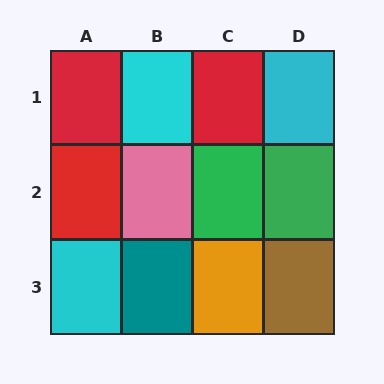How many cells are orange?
1 cell is orange.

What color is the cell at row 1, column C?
Red.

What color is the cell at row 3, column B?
Teal.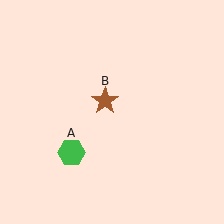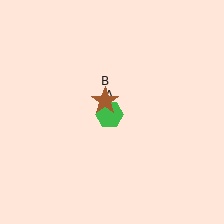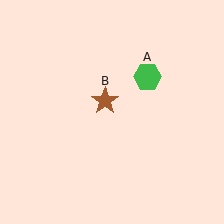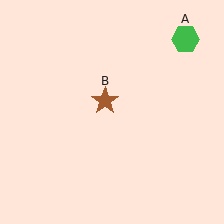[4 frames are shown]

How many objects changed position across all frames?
1 object changed position: green hexagon (object A).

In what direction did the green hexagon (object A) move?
The green hexagon (object A) moved up and to the right.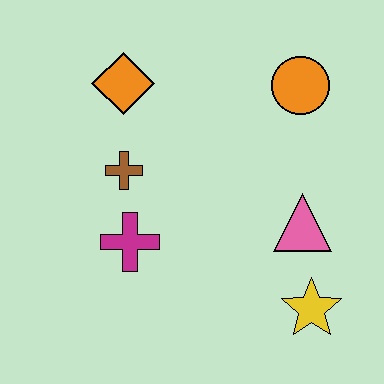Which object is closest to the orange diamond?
The brown cross is closest to the orange diamond.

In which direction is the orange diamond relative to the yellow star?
The orange diamond is above the yellow star.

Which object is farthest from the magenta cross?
The orange circle is farthest from the magenta cross.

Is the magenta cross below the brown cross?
Yes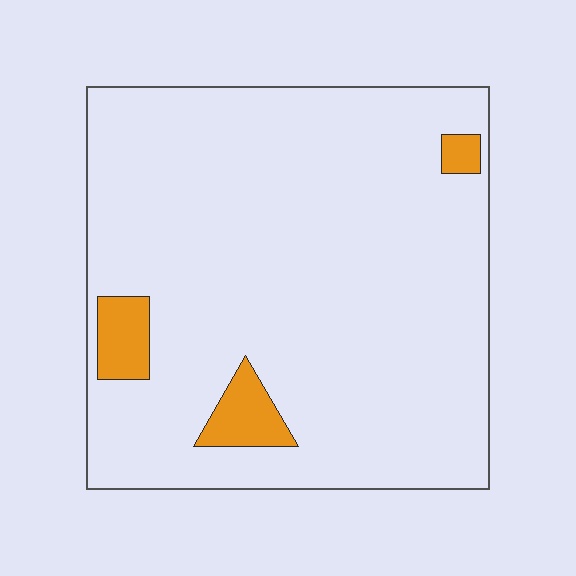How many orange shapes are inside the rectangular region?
3.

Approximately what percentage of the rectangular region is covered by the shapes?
Approximately 5%.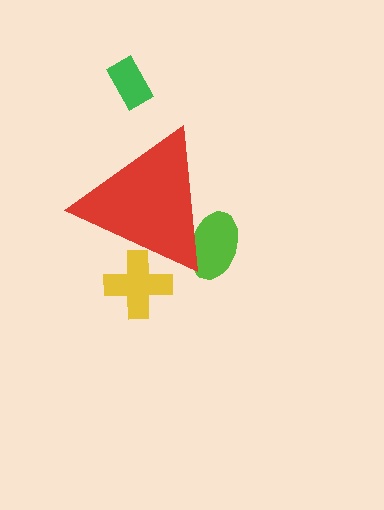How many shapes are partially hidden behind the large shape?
2 shapes are partially hidden.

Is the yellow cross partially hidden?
Yes, the yellow cross is partially hidden behind the red triangle.